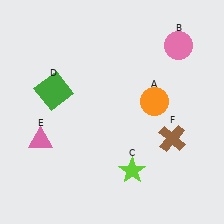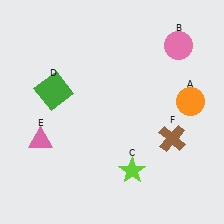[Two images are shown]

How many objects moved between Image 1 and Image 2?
1 object moved between the two images.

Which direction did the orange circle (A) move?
The orange circle (A) moved right.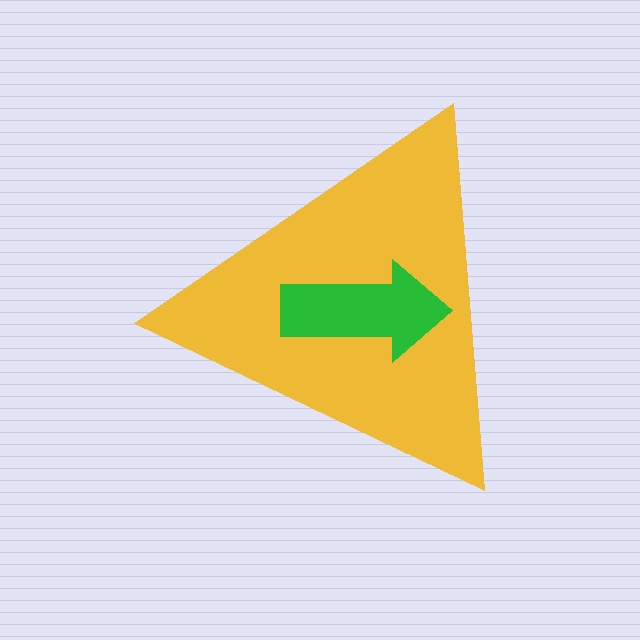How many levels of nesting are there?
2.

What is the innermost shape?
The green arrow.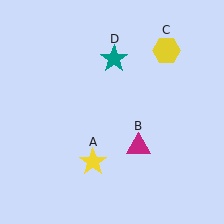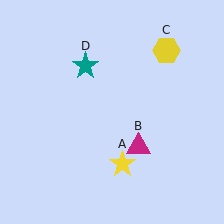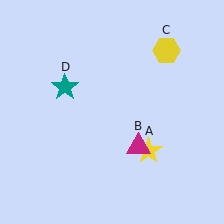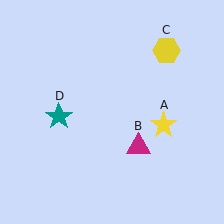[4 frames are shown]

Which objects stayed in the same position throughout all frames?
Magenta triangle (object B) and yellow hexagon (object C) remained stationary.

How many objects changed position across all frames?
2 objects changed position: yellow star (object A), teal star (object D).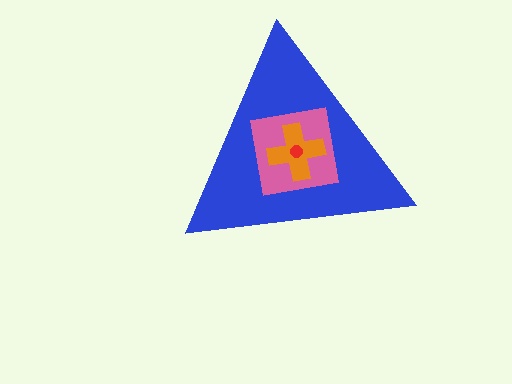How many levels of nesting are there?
4.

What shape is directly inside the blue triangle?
The pink square.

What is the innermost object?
The red circle.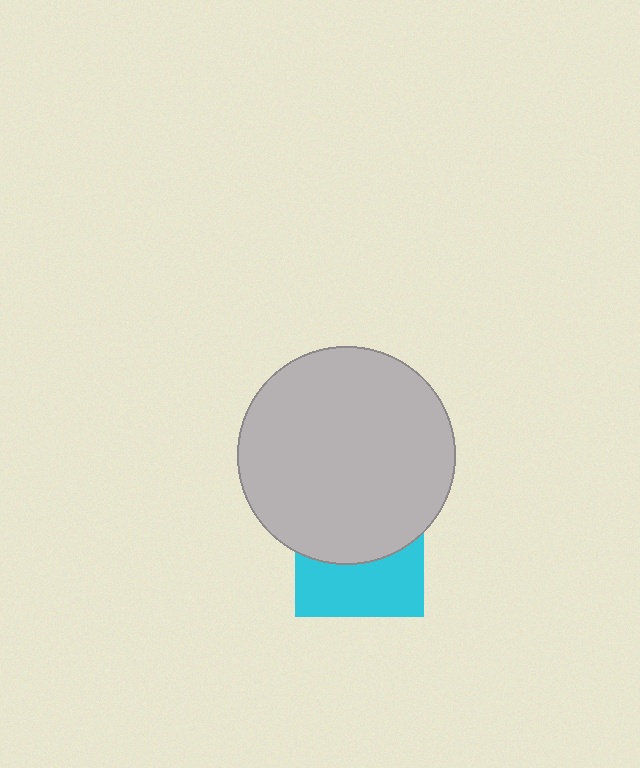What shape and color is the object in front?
The object in front is a light gray circle.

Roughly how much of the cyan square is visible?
About half of it is visible (roughly 47%).